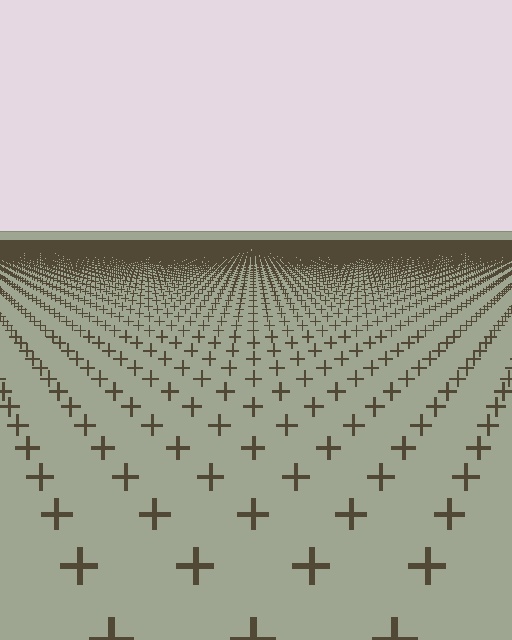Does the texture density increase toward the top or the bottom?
Density increases toward the top.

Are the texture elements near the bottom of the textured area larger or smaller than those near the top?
Larger. Near the bottom, elements are closer to the viewer and appear at a bigger on-screen size.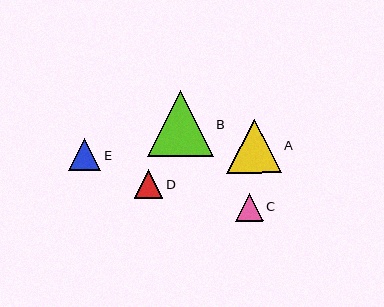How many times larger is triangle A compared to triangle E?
Triangle A is approximately 1.7 times the size of triangle E.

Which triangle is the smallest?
Triangle C is the smallest with a size of approximately 28 pixels.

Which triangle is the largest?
Triangle B is the largest with a size of approximately 66 pixels.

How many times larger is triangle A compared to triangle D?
Triangle A is approximately 1.9 times the size of triangle D.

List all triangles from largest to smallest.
From largest to smallest: B, A, E, D, C.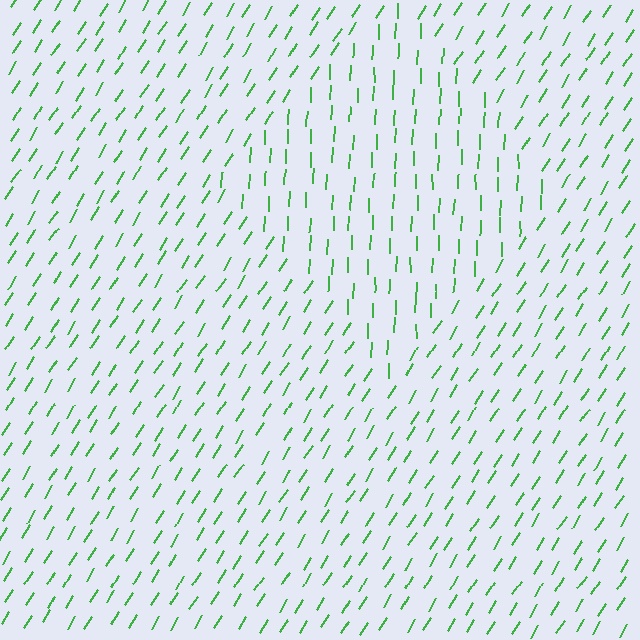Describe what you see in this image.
The image is filled with small green line segments. A diamond region in the image has lines oriented differently from the surrounding lines, creating a visible texture boundary.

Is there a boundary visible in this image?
Yes, there is a texture boundary formed by a change in line orientation.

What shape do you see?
I see a diamond.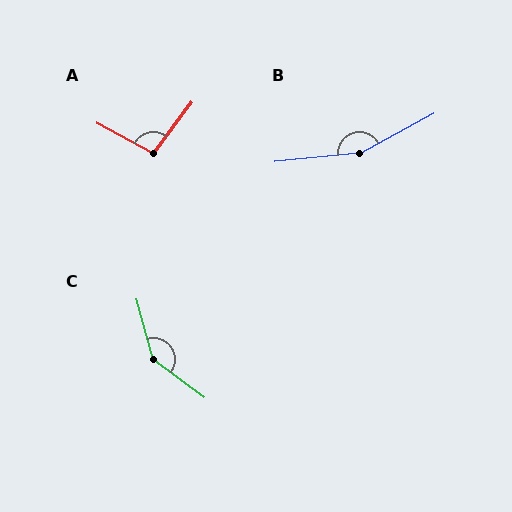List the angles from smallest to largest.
A (98°), C (142°), B (157°).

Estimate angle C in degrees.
Approximately 142 degrees.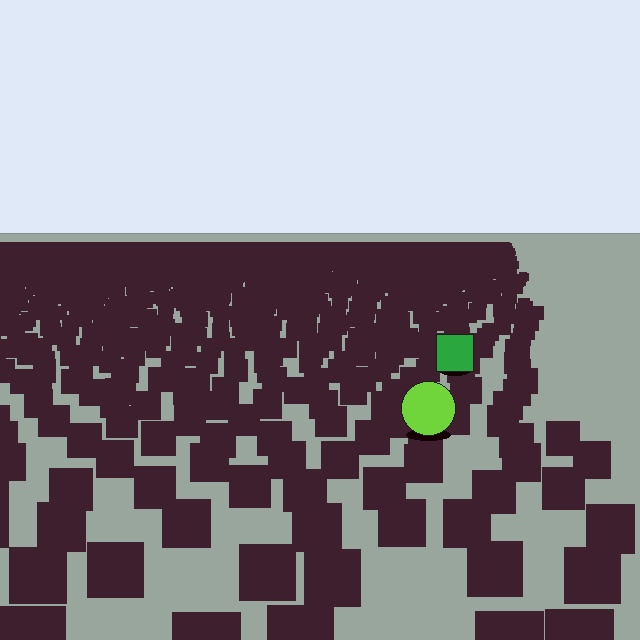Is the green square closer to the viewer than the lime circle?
No. The lime circle is closer — you can tell from the texture gradient: the ground texture is coarser near it.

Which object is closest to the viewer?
The lime circle is closest. The texture marks near it are larger and more spread out.